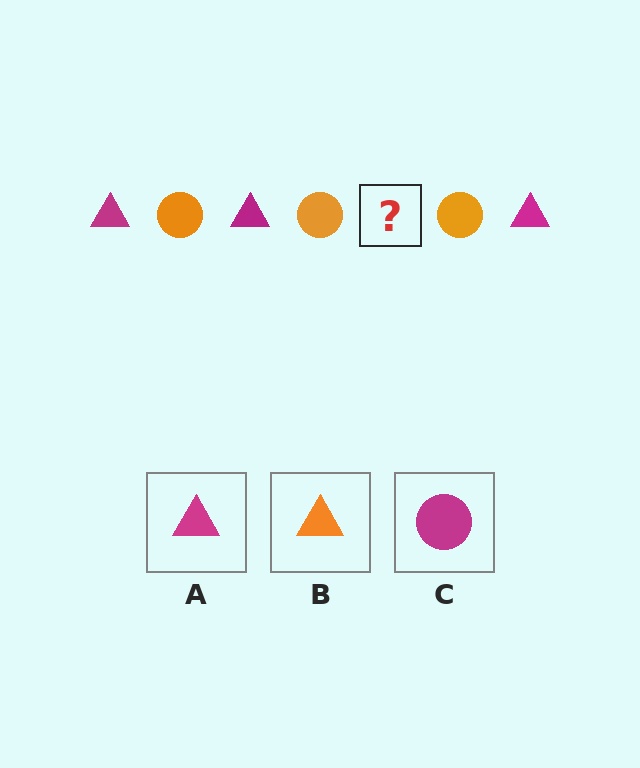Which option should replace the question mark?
Option A.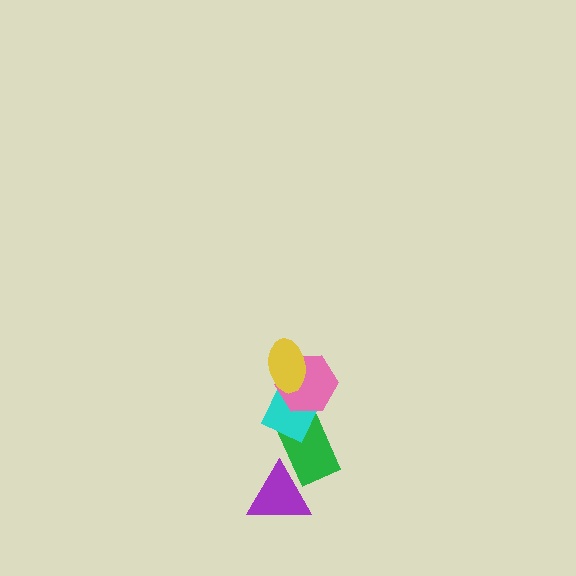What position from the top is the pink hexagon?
The pink hexagon is 2nd from the top.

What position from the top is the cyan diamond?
The cyan diamond is 3rd from the top.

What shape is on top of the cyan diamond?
The pink hexagon is on top of the cyan diamond.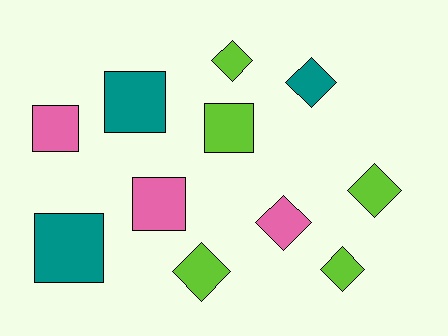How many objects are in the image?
There are 11 objects.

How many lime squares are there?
There is 1 lime square.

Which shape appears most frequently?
Diamond, with 6 objects.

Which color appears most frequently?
Lime, with 5 objects.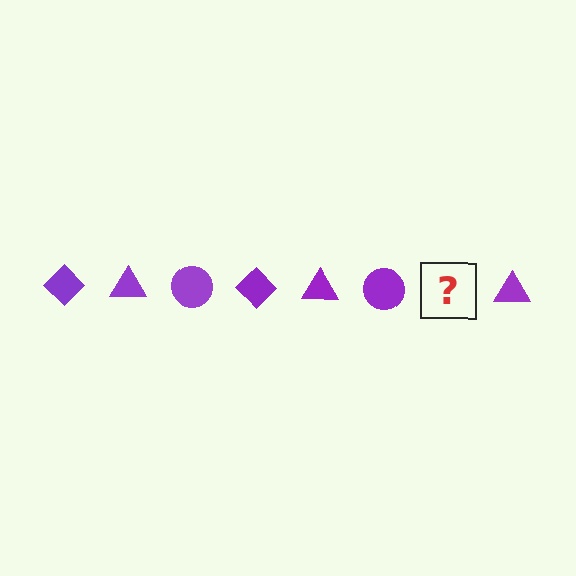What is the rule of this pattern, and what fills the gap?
The rule is that the pattern cycles through diamond, triangle, circle shapes in purple. The gap should be filled with a purple diamond.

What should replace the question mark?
The question mark should be replaced with a purple diamond.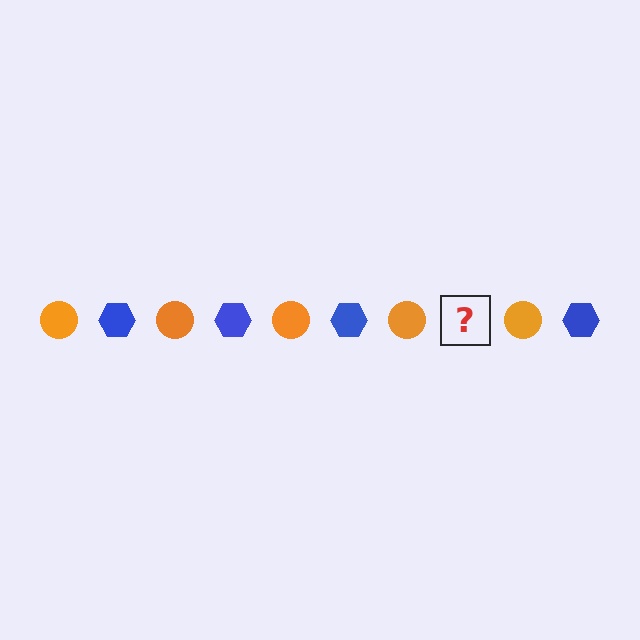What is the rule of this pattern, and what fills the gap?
The rule is that the pattern alternates between orange circle and blue hexagon. The gap should be filled with a blue hexagon.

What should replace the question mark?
The question mark should be replaced with a blue hexagon.